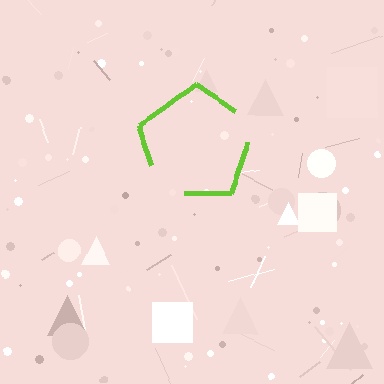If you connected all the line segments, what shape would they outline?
They would outline a pentagon.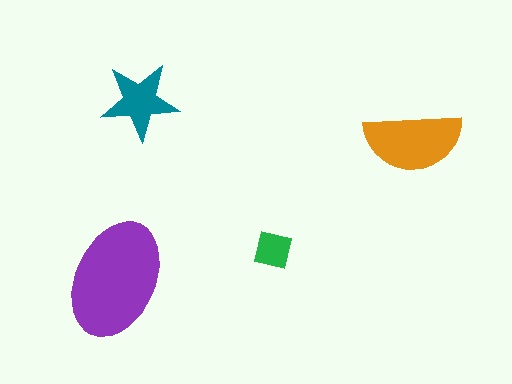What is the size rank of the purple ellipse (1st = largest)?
1st.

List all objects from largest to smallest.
The purple ellipse, the orange semicircle, the teal star, the green square.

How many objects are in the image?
There are 4 objects in the image.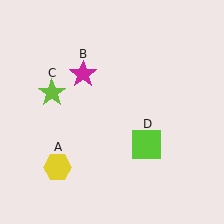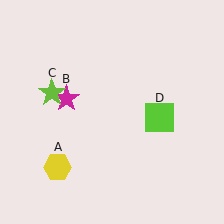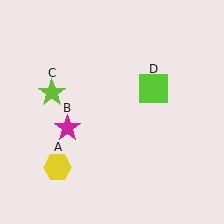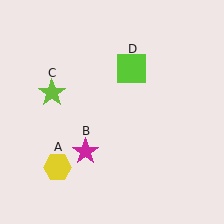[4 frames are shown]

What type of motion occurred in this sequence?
The magenta star (object B), lime square (object D) rotated counterclockwise around the center of the scene.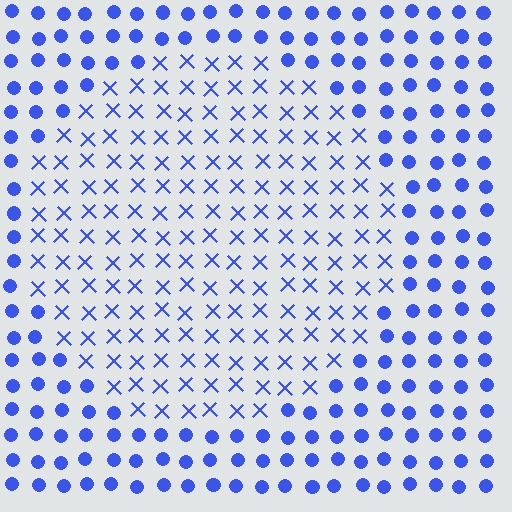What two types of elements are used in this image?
The image uses X marks inside the circle region and circles outside it.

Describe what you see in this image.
The image is filled with small blue elements arranged in a uniform grid. A circle-shaped region contains X marks, while the surrounding area contains circles. The boundary is defined purely by the change in element shape.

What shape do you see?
I see a circle.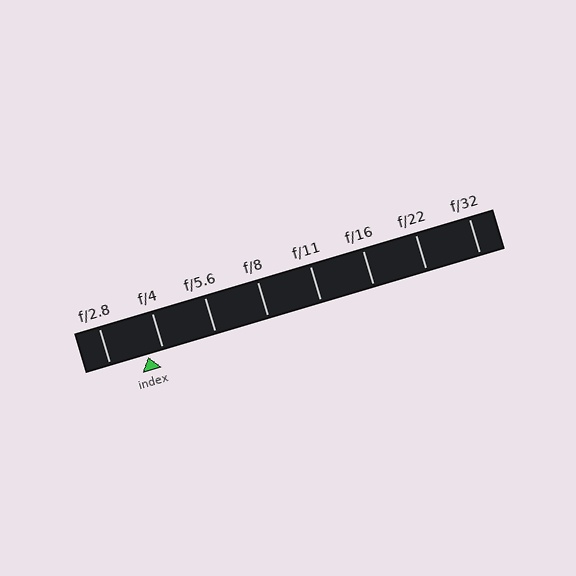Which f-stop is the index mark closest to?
The index mark is closest to f/4.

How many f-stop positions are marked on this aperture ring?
There are 8 f-stop positions marked.